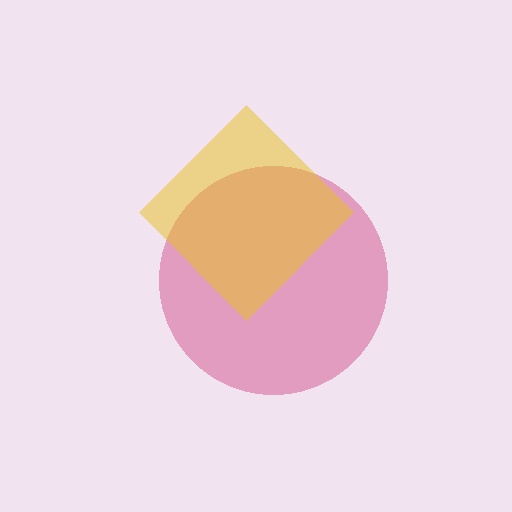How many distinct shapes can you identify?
There are 2 distinct shapes: a pink circle, a yellow diamond.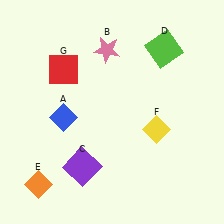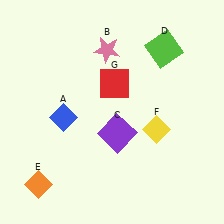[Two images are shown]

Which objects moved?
The objects that moved are: the purple square (C), the red square (G).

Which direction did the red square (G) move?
The red square (G) moved right.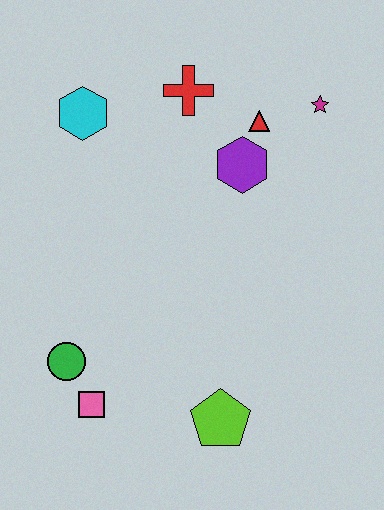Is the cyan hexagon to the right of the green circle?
Yes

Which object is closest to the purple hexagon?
The red triangle is closest to the purple hexagon.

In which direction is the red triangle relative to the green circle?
The red triangle is above the green circle.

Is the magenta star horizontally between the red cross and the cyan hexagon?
No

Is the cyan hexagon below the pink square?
No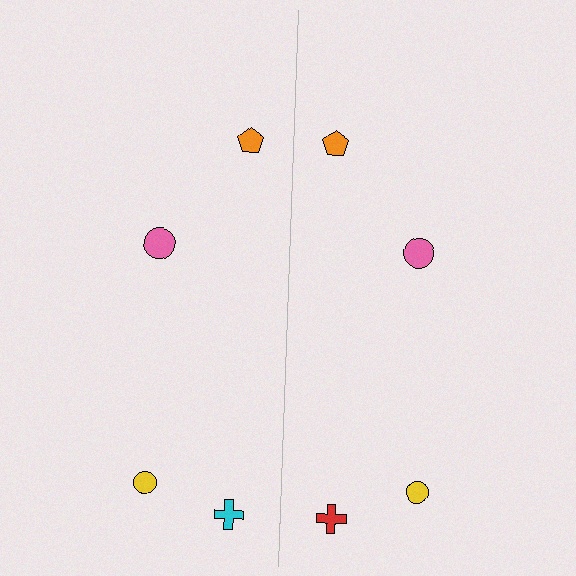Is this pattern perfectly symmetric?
No, the pattern is not perfectly symmetric. The red cross on the right side breaks the symmetry — its mirror counterpart is cyan.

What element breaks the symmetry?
The red cross on the right side breaks the symmetry — its mirror counterpart is cyan.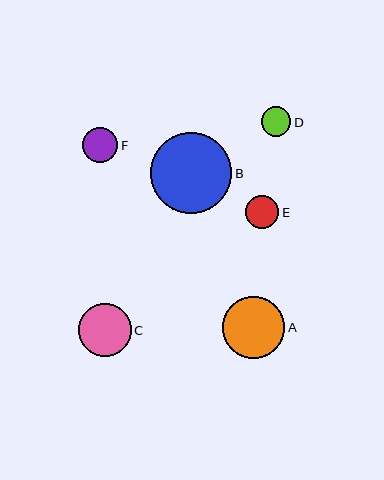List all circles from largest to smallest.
From largest to smallest: B, A, C, F, E, D.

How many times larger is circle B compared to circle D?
Circle B is approximately 2.8 times the size of circle D.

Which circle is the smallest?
Circle D is the smallest with a size of approximately 29 pixels.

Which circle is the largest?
Circle B is the largest with a size of approximately 82 pixels.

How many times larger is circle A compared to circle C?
Circle A is approximately 1.2 times the size of circle C.